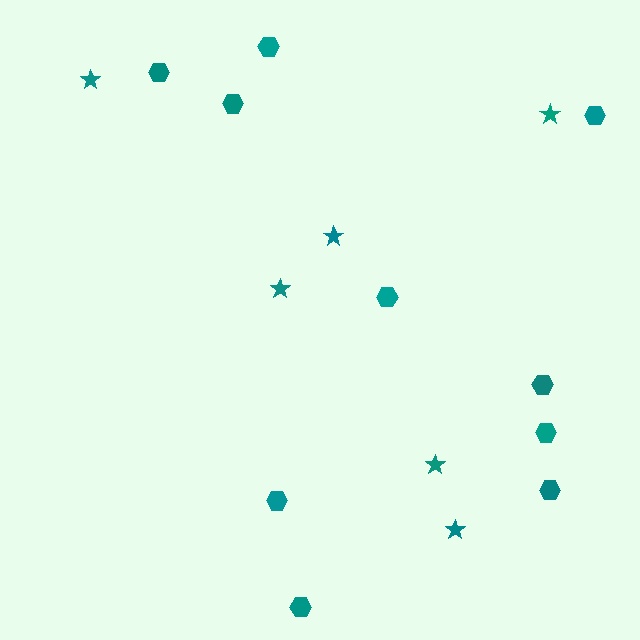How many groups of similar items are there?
There are 2 groups: one group of stars (6) and one group of hexagons (10).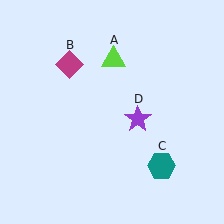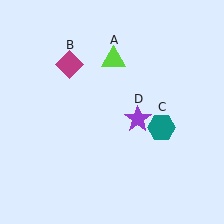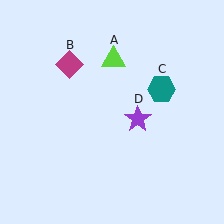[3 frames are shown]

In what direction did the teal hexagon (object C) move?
The teal hexagon (object C) moved up.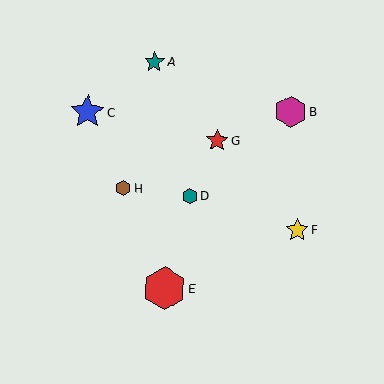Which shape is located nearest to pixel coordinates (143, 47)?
The teal star (labeled A) at (154, 62) is nearest to that location.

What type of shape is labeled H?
Shape H is a brown hexagon.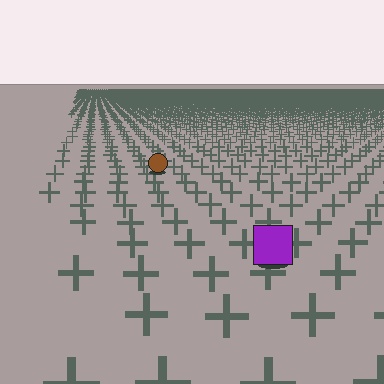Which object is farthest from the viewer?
The brown circle is farthest from the viewer. It appears smaller and the ground texture around it is denser.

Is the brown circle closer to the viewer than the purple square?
No. The purple square is closer — you can tell from the texture gradient: the ground texture is coarser near it.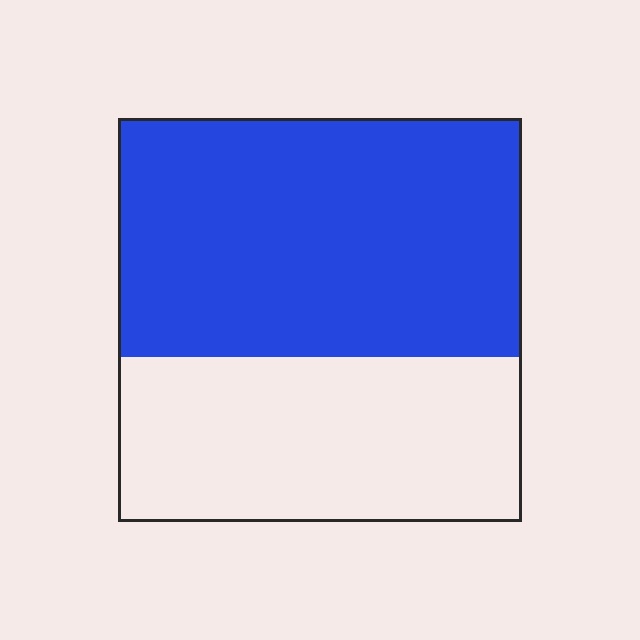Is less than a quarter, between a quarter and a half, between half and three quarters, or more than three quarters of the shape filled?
Between half and three quarters.